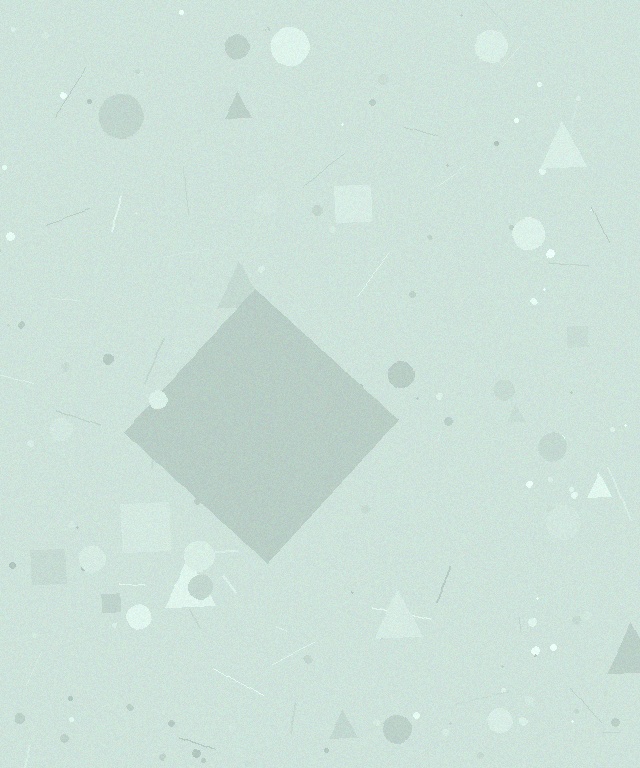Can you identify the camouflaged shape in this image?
The camouflaged shape is a diamond.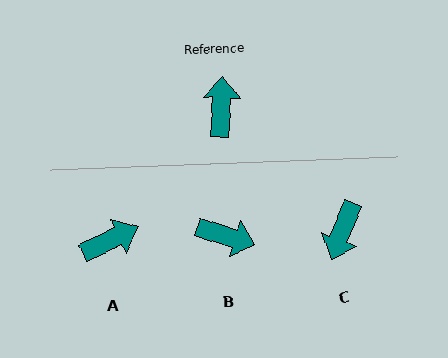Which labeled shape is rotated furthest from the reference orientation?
C, about 162 degrees away.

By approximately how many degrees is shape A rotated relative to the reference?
Approximately 62 degrees clockwise.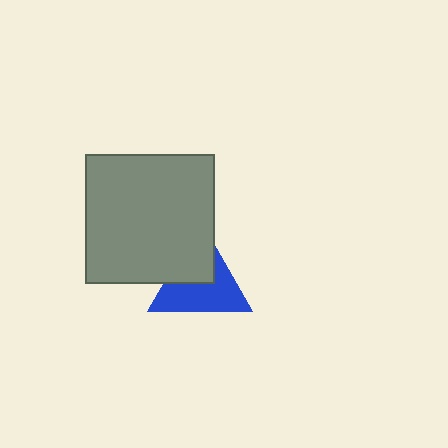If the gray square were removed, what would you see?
You would see the complete blue triangle.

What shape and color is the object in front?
The object in front is a gray square.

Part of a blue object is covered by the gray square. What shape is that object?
It is a triangle.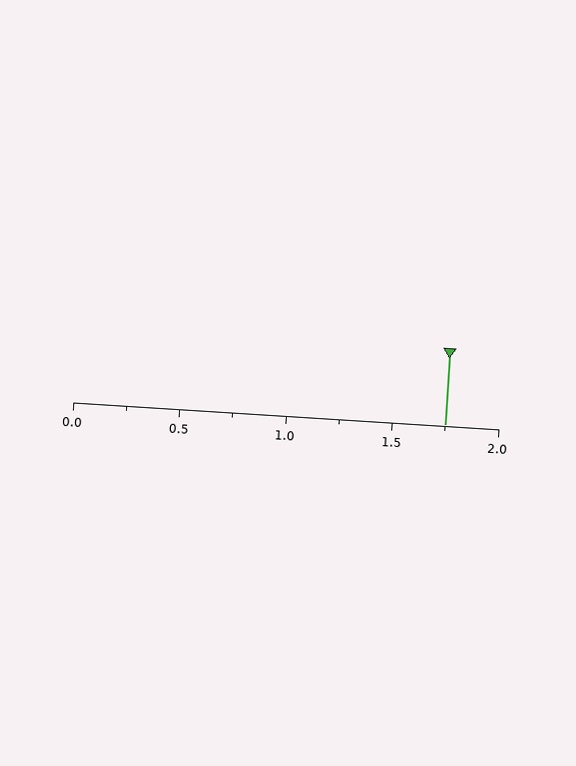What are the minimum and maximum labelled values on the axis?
The axis runs from 0.0 to 2.0.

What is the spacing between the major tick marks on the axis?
The major ticks are spaced 0.5 apart.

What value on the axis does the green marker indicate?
The marker indicates approximately 1.75.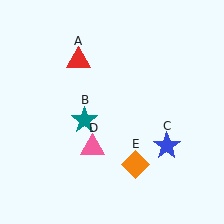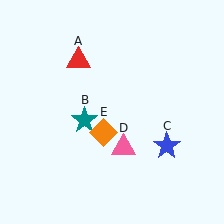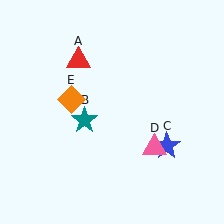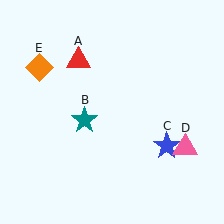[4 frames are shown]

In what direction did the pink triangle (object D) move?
The pink triangle (object D) moved right.